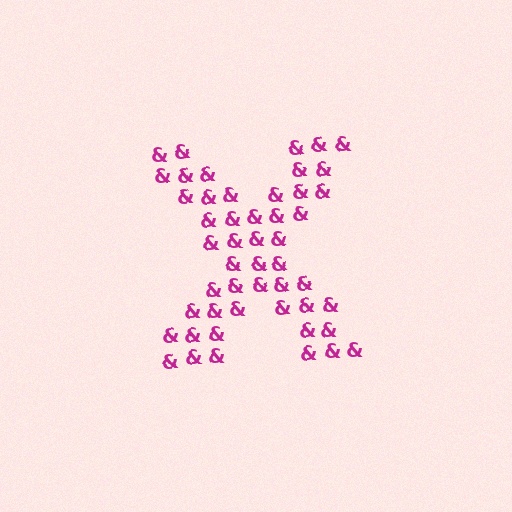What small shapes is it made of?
It is made of small ampersands.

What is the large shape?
The large shape is the letter X.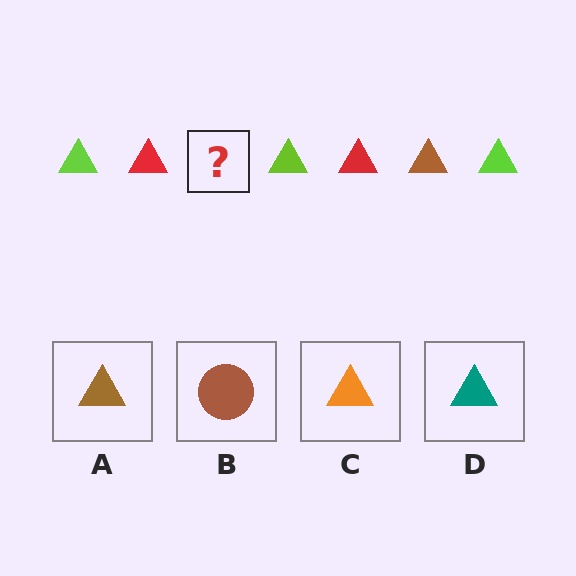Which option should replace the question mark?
Option A.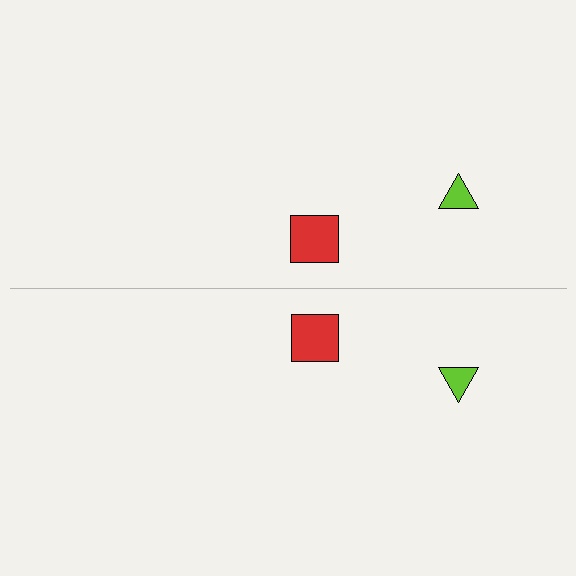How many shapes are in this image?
There are 4 shapes in this image.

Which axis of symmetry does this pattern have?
The pattern has a horizontal axis of symmetry running through the center of the image.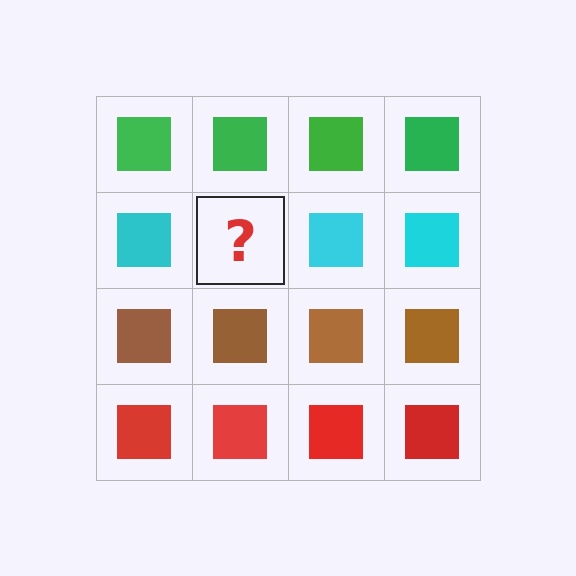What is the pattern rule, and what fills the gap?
The rule is that each row has a consistent color. The gap should be filled with a cyan square.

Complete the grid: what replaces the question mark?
The question mark should be replaced with a cyan square.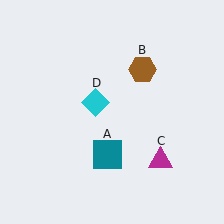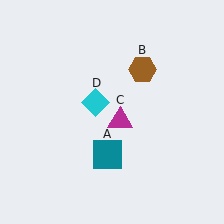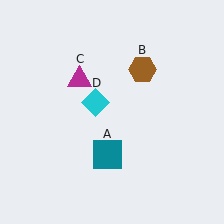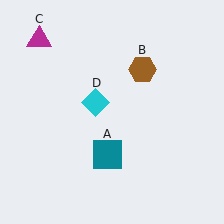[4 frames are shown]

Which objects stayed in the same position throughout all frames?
Teal square (object A) and brown hexagon (object B) and cyan diamond (object D) remained stationary.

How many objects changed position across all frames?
1 object changed position: magenta triangle (object C).